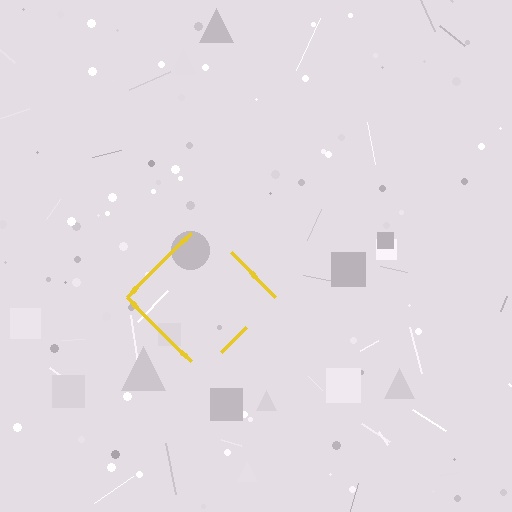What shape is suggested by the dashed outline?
The dashed outline suggests a diamond.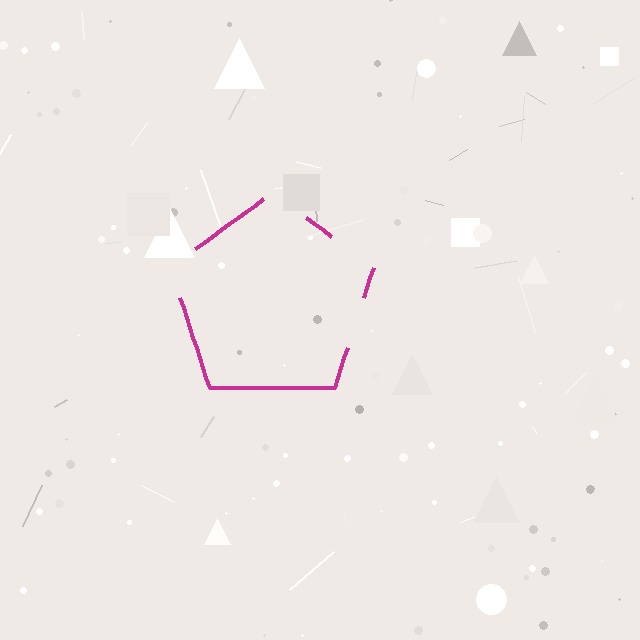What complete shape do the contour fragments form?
The contour fragments form a pentagon.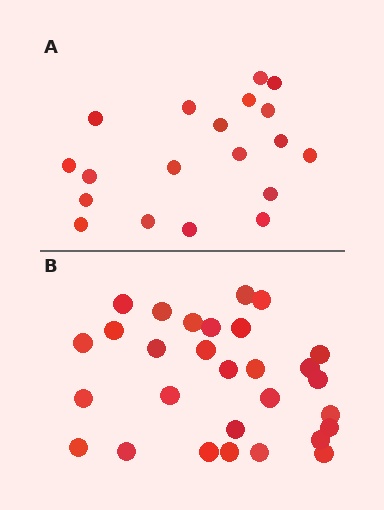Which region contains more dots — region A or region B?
Region B (the bottom region) has more dots.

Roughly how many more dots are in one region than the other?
Region B has roughly 10 or so more dots than region A.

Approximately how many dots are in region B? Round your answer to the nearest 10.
About 30 dots. (The exact count is 29, which rounds to 30.)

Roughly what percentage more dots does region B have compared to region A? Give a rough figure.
About 55% more.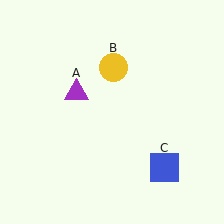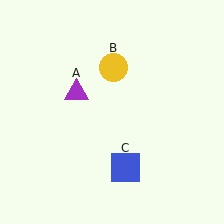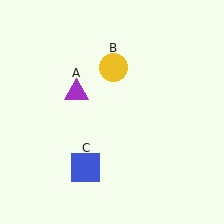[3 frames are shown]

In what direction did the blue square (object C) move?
The blue square (object C) moved left.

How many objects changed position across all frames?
1 object changed position: blue square (object C).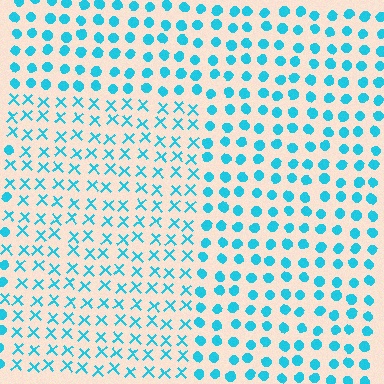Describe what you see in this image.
The image is filled with small cyan elements arranged in a uniform grid. A rectangle-shaped region contains X marks, while the surrounding area contains circles. The boundary is defined purely by the change in element shape.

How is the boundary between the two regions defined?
The boundary is defined by a change in element shape: X marks inside vs. circles outside. All elements share the same color and spacing.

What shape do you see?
I see a rectangle.